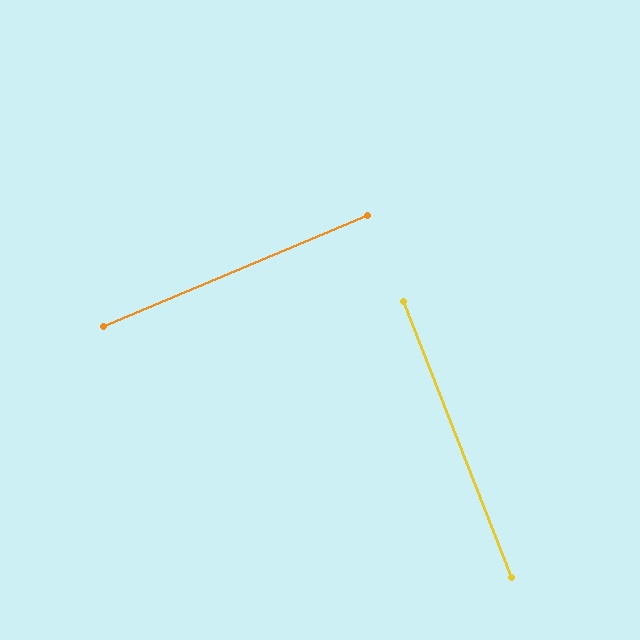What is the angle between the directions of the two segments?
Approximately 89 degrees.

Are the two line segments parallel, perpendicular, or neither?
Perpendicular — they meet at approximately 89°.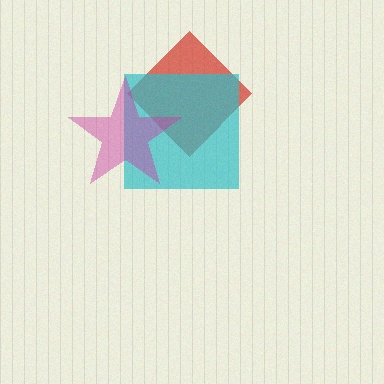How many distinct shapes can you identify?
There are 3 distinct shapes: a red diamond, a cyan square, a magenta star.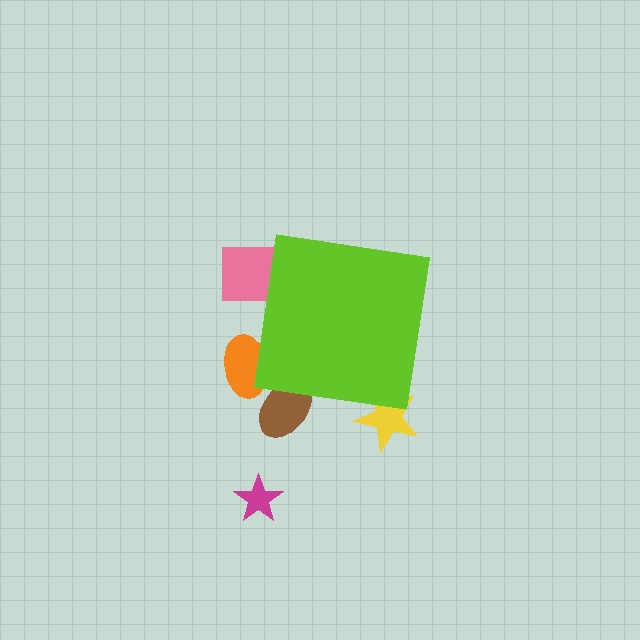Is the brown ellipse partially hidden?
Yes, the brown ellipse is partially hidden behind the lime square.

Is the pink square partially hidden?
Yes, the pink square is partially hidden behind the lime square.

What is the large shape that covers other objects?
A lime square.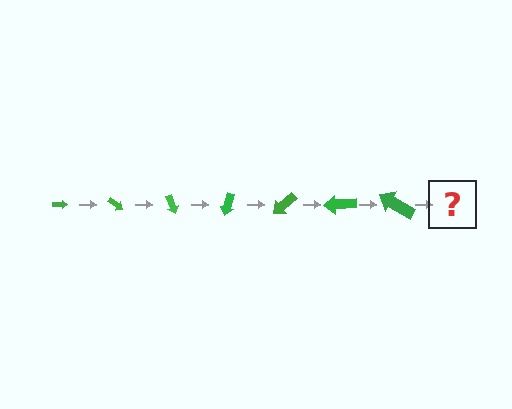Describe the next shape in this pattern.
It should be an arrow, larger than the previous one and rotated 245 degrees from the start.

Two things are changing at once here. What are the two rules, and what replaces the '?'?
The two rules are that the arrow grows larger each step and it rotates 35 degrees each step. The '?' should be an arrow, larger than the previous one and rotated 245 degrees from the start.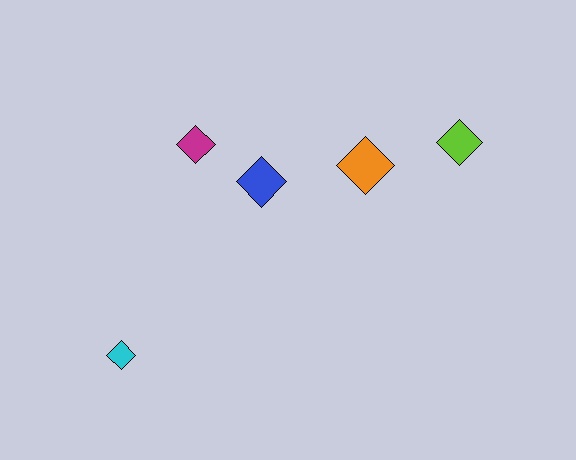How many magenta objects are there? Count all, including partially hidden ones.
There is 1 magenta object.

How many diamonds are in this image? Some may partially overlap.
There are 5 diamonds.